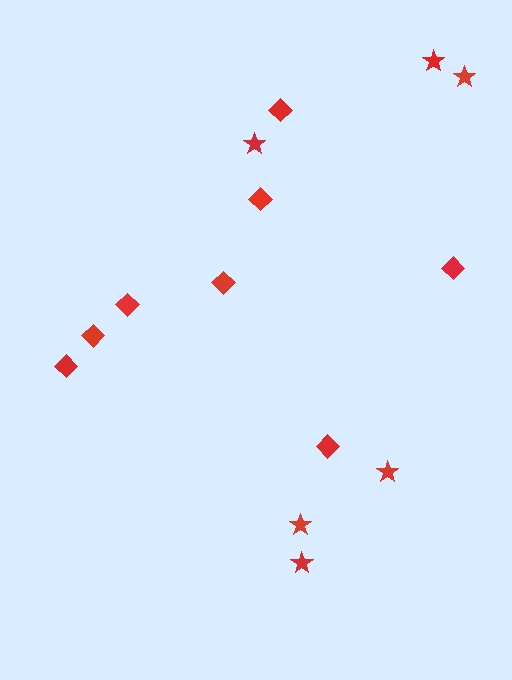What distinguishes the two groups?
There are 2 groups: one group of stars (6) and one group of diamonds (8).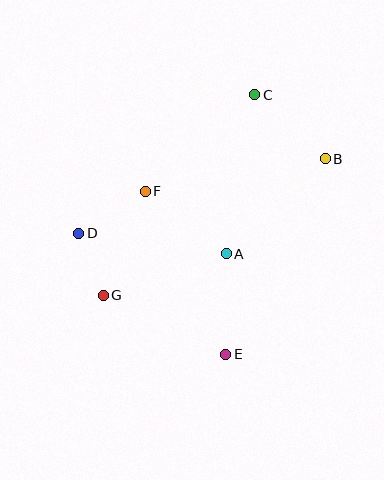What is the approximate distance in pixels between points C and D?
The distance between C and D is approximately 224 pixels.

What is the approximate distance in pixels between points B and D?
The distance between B and D is approximately 258 pixels.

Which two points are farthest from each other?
Points C and E are farthest from each other.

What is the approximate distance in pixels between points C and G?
The distance between C and G is approximately 251 pixels.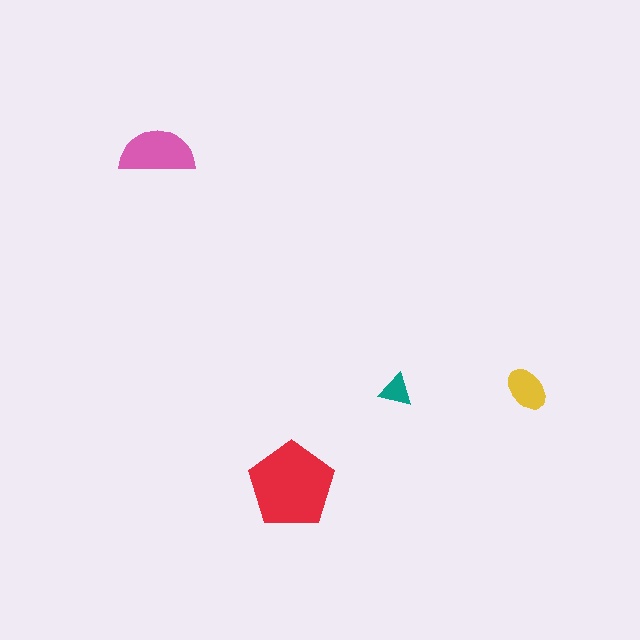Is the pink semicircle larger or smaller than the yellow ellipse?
Larger.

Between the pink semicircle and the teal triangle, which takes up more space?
The pink semicircle.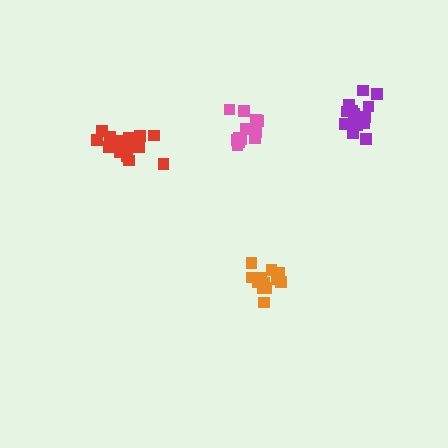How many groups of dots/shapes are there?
There are 4 groups.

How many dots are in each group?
Group 1: 12 dots, Group 2: 18 dots, Group 3: 14 dots, Group 4: 13 dots (57 total).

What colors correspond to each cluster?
The clusters are colored: pink, red, orange, purple.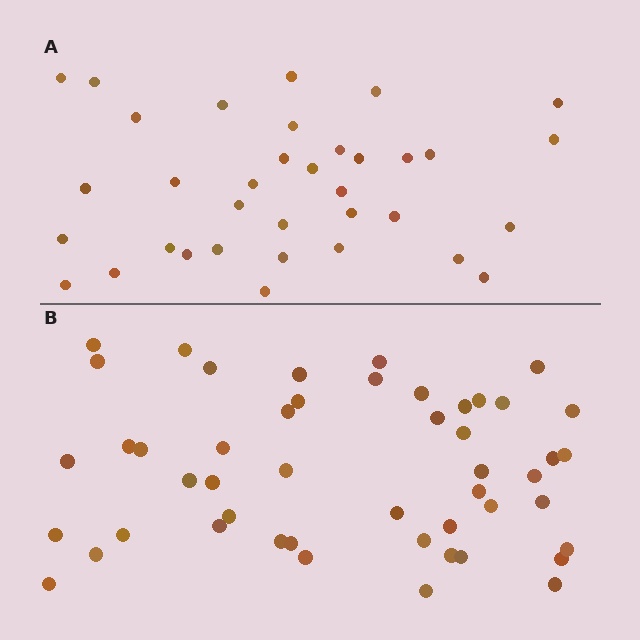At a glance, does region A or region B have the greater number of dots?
Region B (the bottom region) has more dots.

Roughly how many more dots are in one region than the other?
Region B has approximately 15 more dots than region A.